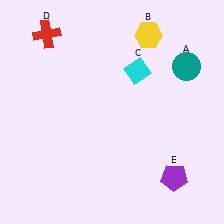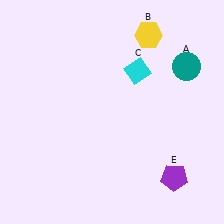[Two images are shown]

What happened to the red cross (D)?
The red cross (D) was removed in Image 2. It was in the top-left area of Image 1.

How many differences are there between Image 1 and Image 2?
There is 1 difference between the two images.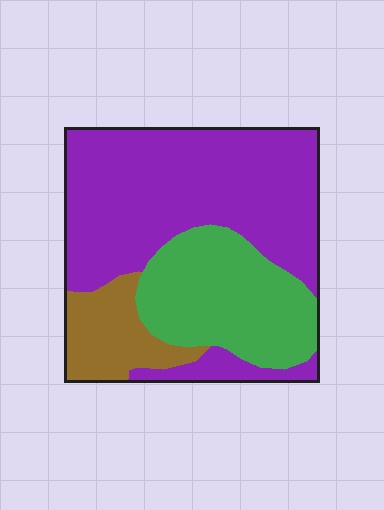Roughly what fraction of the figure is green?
Green takes up about one quarter (1/4) of the figure.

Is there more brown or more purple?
Purple.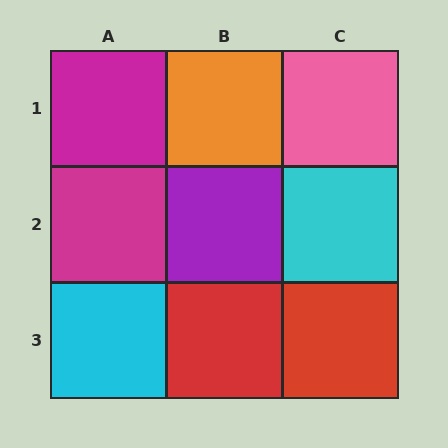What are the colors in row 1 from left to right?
Magenta, orange, pink.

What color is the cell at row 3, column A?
Cyan.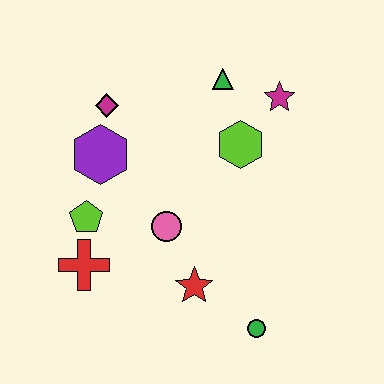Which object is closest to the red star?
The pink circle is closest to the red star.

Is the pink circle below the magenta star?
Yes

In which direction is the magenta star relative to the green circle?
The magenta star is above the green circle.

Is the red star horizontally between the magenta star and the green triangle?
No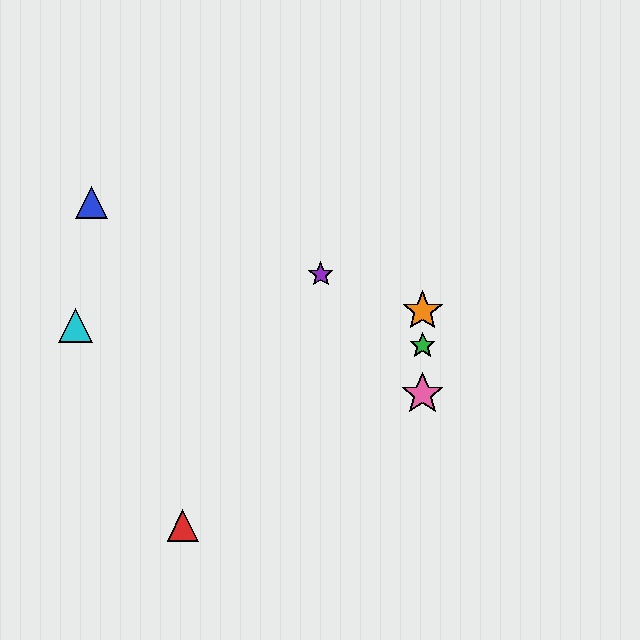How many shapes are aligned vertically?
4 shapes (the green star, the yellow star, the orange star, the pink star) are aligned vertically.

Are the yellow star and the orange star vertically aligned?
Yes, both are at x≈423.